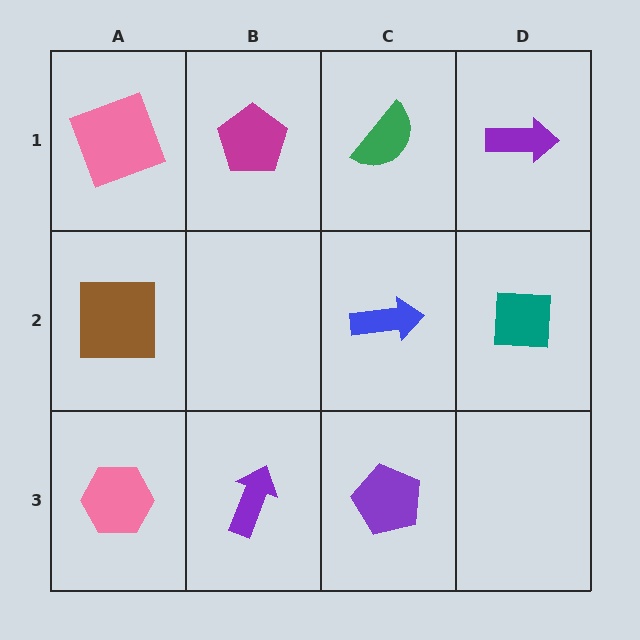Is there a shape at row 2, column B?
No, that cell is empty.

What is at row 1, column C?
A green semicircle.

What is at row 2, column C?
A blue arrow.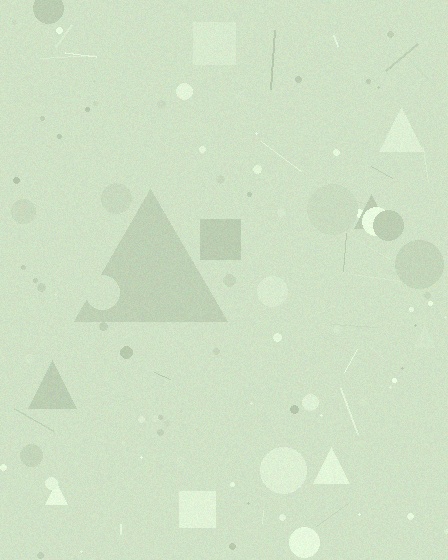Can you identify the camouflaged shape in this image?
The camouflaged shape is a triangle.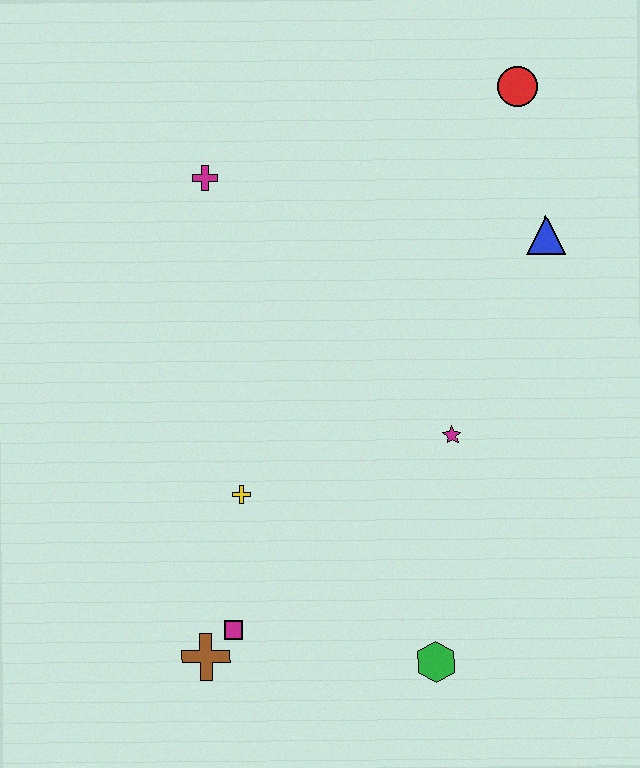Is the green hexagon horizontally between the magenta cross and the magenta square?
No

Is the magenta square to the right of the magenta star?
No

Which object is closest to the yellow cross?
The magenta square is closest to the yellow cross.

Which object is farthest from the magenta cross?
The green hexagon is farthest from the magenta cross.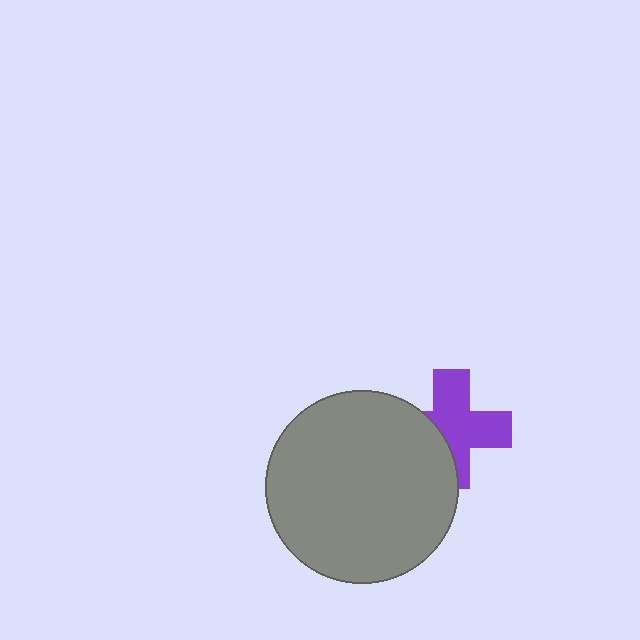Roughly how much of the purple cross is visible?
About half of it is visible (roughly 64%).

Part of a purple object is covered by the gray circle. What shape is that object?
It is a cross.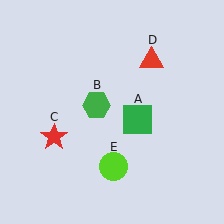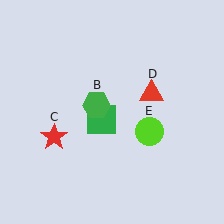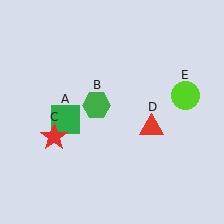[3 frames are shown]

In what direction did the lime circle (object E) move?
The lime circle (object E) moved up and to the right.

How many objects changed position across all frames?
3 objects changed position: green square (object A), red triangle (object D), lime circle (object E).